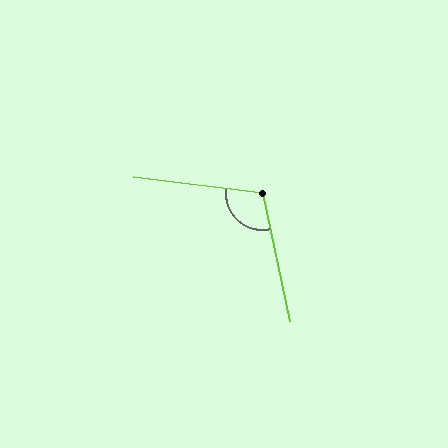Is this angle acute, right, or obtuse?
It is obtuse.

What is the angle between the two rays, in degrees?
Approximately 109 degrees.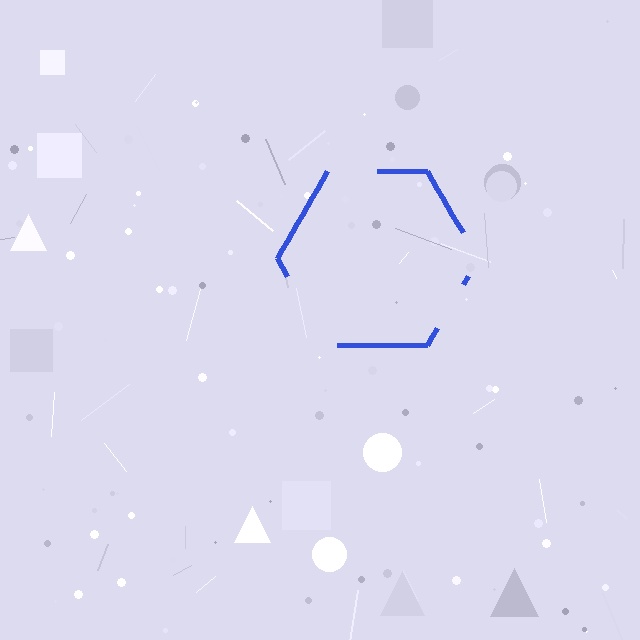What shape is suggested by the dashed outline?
The dashed outline suggests a hexagon.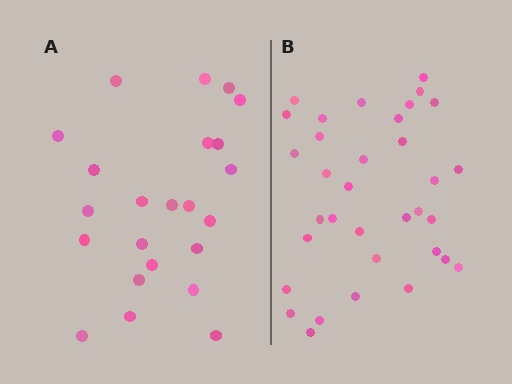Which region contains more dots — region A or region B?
Region B (the right region) has more dots.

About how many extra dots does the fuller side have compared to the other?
Region B has roughly 12 or so more dots than region A.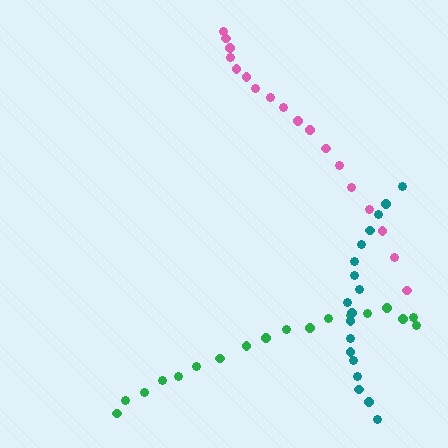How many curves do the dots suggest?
There are 3 distinct paths.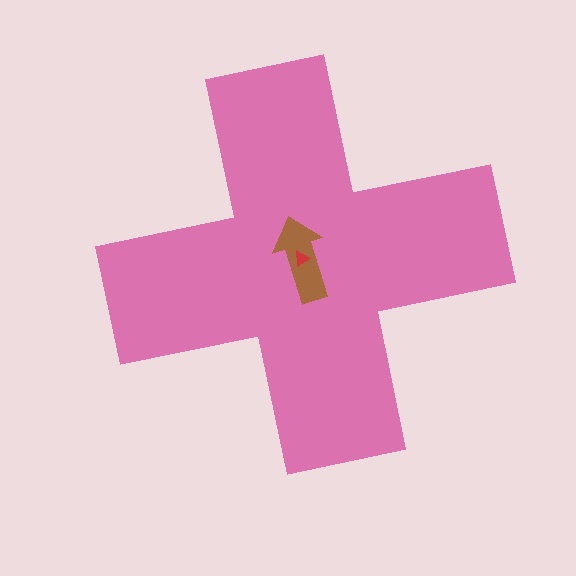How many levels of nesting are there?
3.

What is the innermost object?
The red triangle.